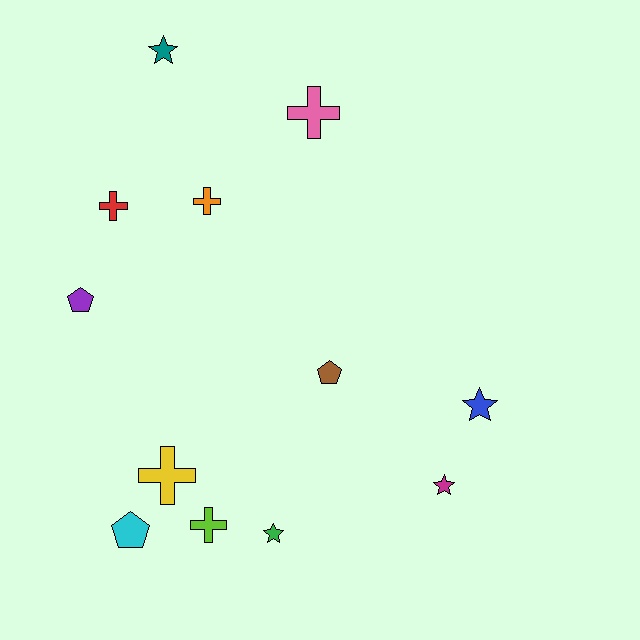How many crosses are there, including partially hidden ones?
There are 5 crosses.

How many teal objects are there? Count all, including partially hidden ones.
There is 1 teal object.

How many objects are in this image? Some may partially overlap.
There are 12 objects.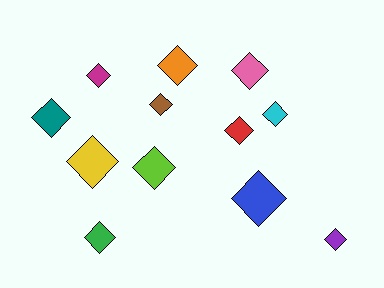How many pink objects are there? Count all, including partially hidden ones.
There is 1 pink object.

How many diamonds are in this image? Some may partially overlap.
There are 12 diamonds.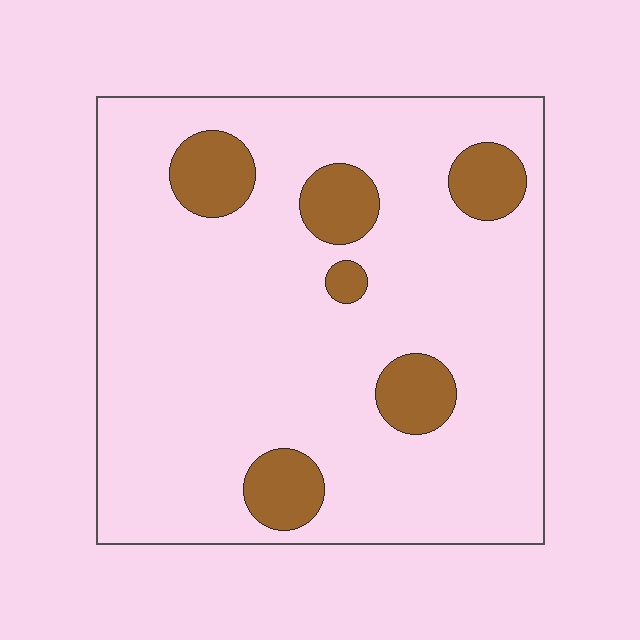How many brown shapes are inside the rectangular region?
6.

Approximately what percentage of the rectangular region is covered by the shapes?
Approximately 15%.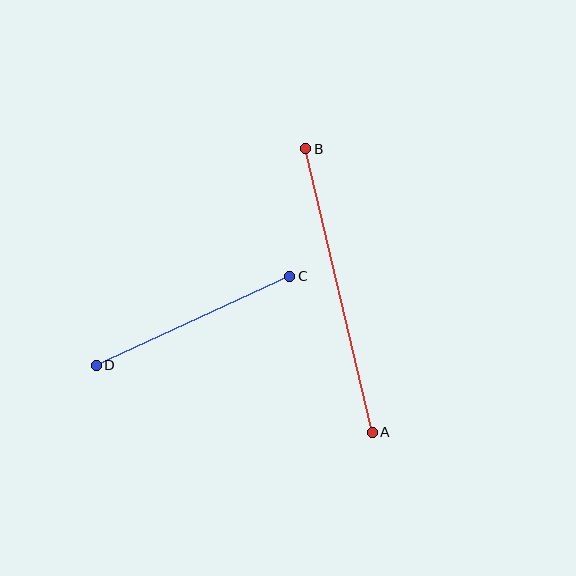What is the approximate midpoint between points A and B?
The midpoint is at approximately (339, 291) pixels.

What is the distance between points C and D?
The distance is approximately 213 pixels.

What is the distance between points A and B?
The distance is approximately 292 pixels.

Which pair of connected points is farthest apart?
Points A and B are farthest apart.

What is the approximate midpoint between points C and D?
The midpoint is at approximately (193, 321) pixels.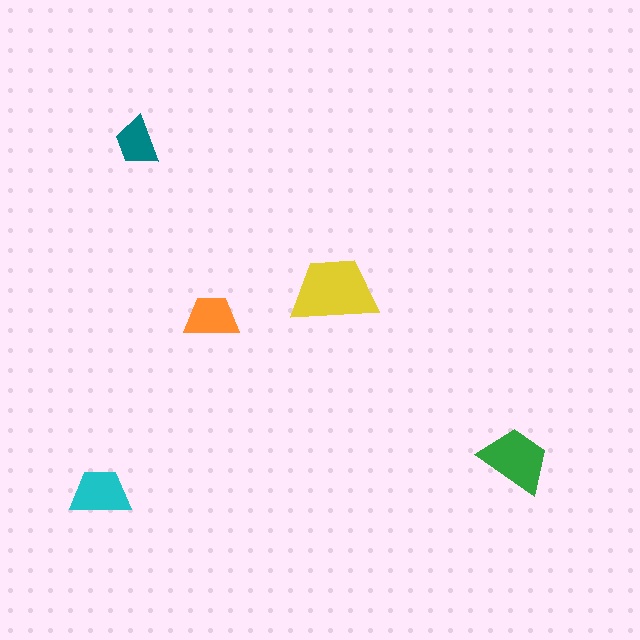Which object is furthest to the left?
The cyan trapezoid is leftmost.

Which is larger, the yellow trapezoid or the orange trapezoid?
The yellow one.